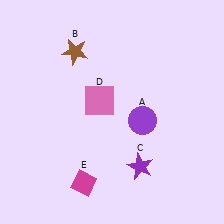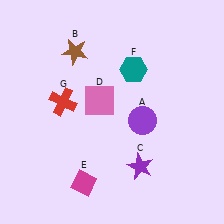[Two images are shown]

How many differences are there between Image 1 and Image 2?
There are 2 differences between the two images.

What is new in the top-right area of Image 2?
A teal hexagon (F) was added in the top-right area of Image 2.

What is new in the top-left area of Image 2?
A red cross (G) was added in the top-left area of Image 2.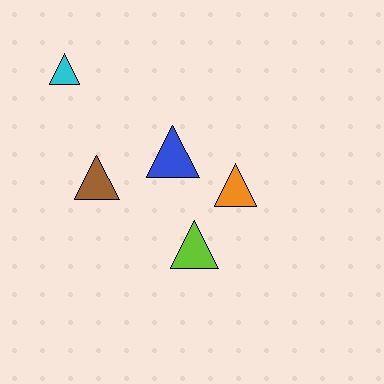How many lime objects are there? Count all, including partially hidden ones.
There is 1 lime object.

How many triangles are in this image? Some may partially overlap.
There are 5 triangles.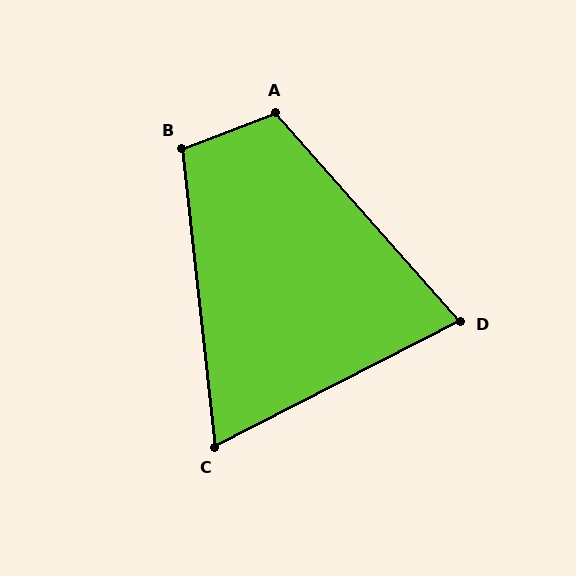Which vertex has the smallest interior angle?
C, at approximately 69 degrees.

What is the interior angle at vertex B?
Approximately 104 degrees (obtuse).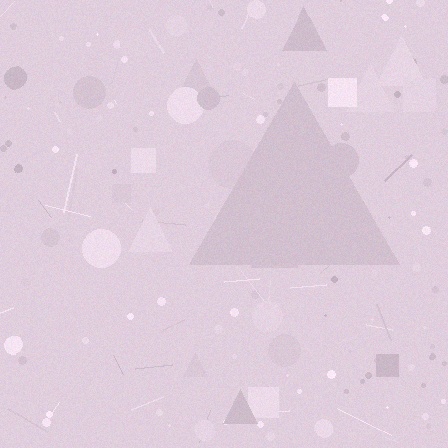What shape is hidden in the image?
A triangle is hidden in the image.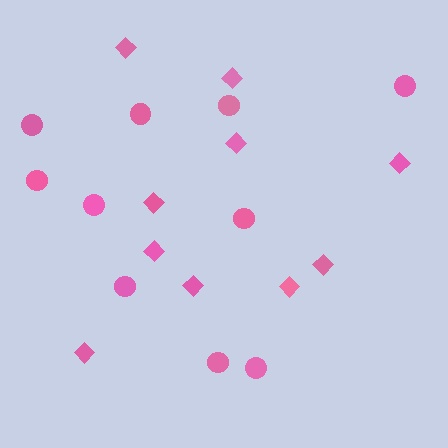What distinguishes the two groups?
There are 2 groups: one group of diamonds (10) and one group of circles (10).